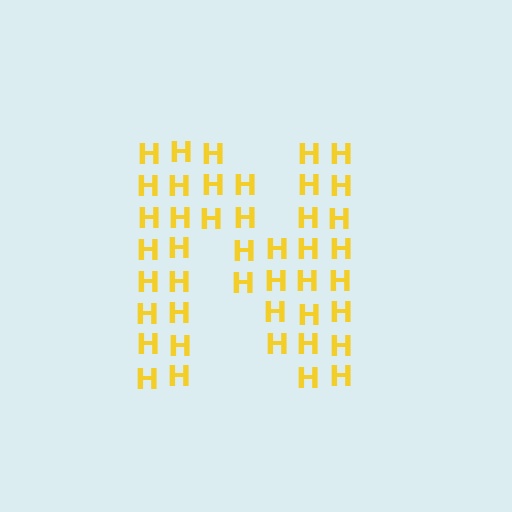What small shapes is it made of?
It is made of small letter H's.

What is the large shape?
The large shape is the letter N.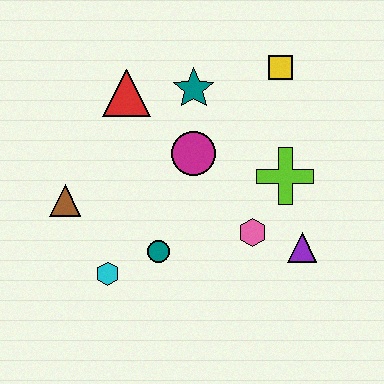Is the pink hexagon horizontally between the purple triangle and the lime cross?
No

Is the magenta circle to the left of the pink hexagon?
Yes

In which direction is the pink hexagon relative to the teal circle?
The pink hexagon is to the right of the teal circle.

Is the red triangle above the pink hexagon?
Yes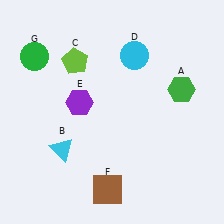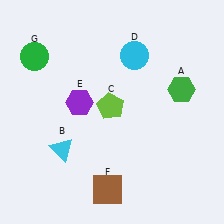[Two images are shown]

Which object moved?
The lime pentagon (C) moved down.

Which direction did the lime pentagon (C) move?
The lime pentagon (C) moved down.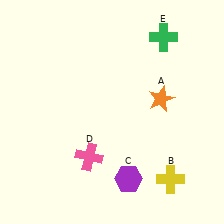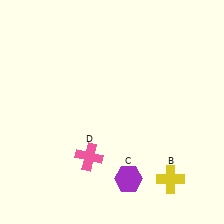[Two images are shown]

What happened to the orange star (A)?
The orange star (A) was removed in Image 2. It was in the top-right area of Image 1.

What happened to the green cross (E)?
The green cross (E) was removed in Image 2. It was in the top-right area of Image 1.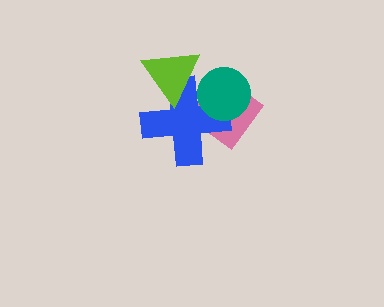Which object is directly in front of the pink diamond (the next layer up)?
The blue cross is directly in front of the pink diamond.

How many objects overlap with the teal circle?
2 objects overlap with the teal circle.